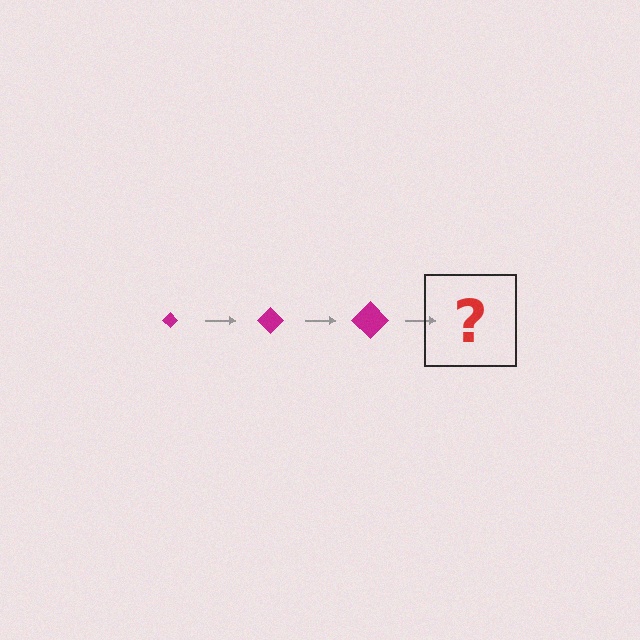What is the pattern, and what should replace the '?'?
The pattern is that the diamond gets progressively larger each step. The '?' should be a magenta diamond, larger than the previous one.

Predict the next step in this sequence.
The next step is a magenta diamond, larger than the previous one.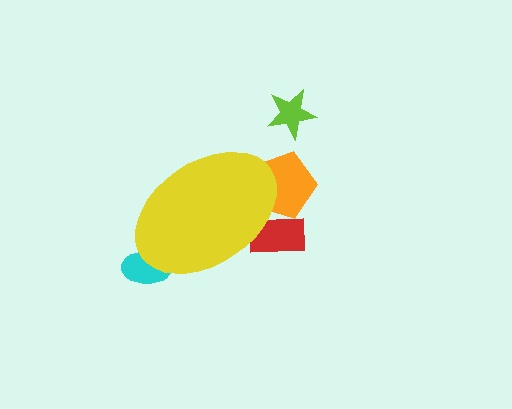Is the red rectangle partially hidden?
Yes, the red rectangle is partially hidden behind the yellow ellipse.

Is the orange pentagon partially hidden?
Yes, the orange pentagon is partially hidden behind the yellow ellipse.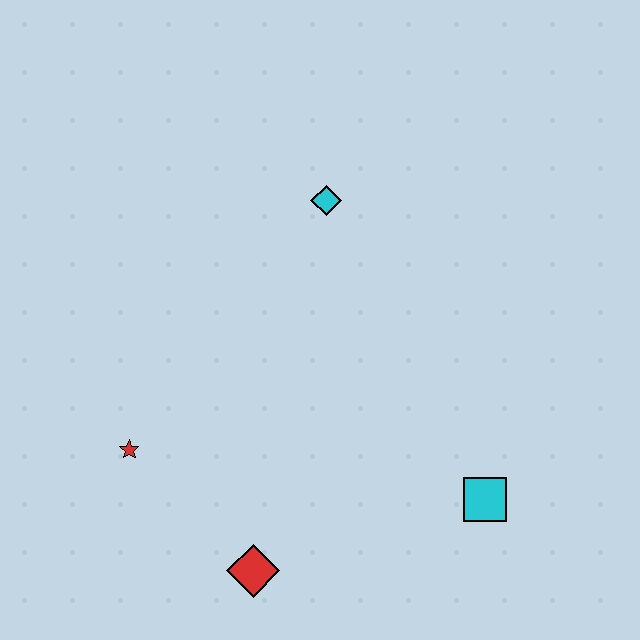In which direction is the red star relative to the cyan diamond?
The red star is below the cyan diamond.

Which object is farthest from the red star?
The cyan square is farthest from the red star.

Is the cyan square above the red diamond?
Yes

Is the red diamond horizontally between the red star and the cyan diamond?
Yes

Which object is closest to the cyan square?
The red diamond is closest to the cyan square.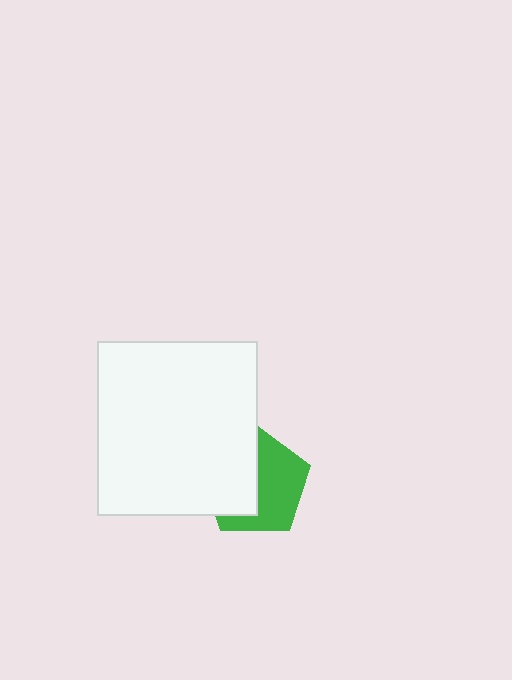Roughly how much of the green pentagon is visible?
About half of it is visible (roughly 55%).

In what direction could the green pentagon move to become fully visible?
The green pentagon could move right. That would shift it out from behind the white rectangle entirely.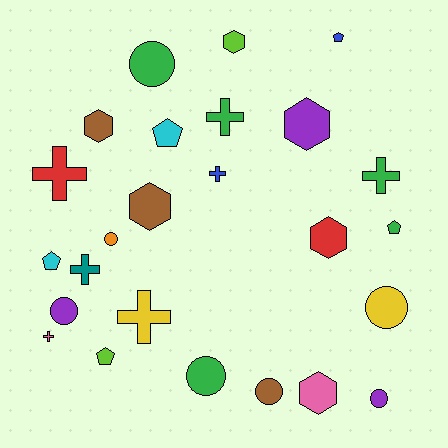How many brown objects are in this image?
There are 3 brown objects.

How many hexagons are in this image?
There are 6 hexagons.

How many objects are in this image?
There are 25 objects.